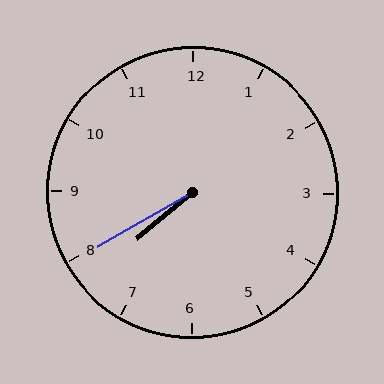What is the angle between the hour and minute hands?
Approximately 10 degrees.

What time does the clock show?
7:40.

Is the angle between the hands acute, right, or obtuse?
It is acute.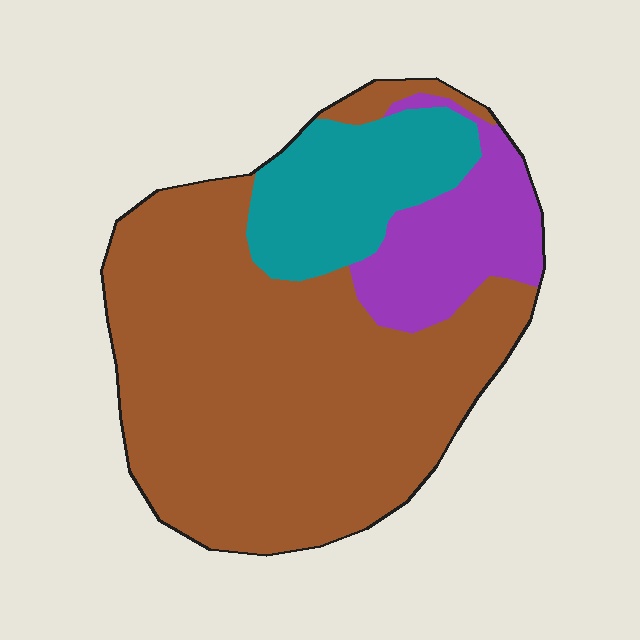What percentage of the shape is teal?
Teal covers about 15% of the shape.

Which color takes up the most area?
Brown, at roughly 70%.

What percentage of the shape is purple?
Purple covers roughly 15% of the shape.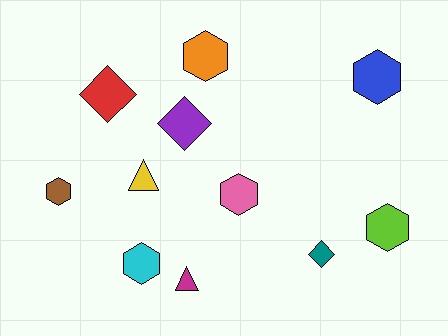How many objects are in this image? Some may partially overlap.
There are 11 objects.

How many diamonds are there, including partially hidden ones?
There are 3 diamonds.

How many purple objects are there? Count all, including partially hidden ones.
There is 1 purple object.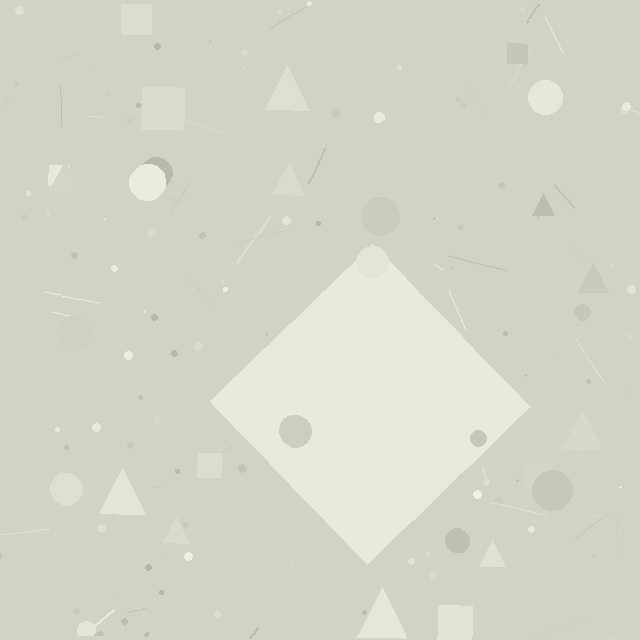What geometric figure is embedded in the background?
A diamond is embedded in the background.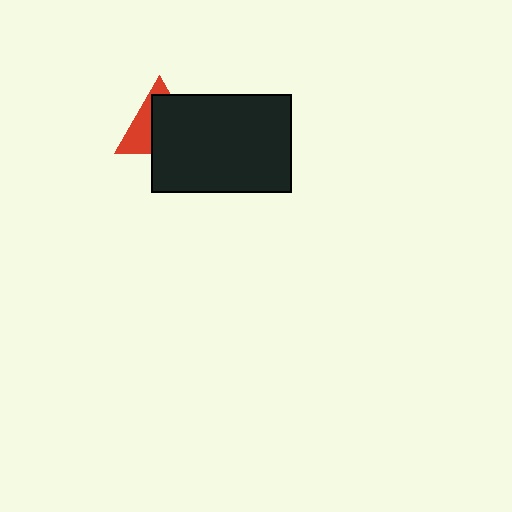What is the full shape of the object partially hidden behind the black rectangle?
The partially hidden object is a red triangle.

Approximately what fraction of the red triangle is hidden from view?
Roughly 60% of the red triangle is hidden behind the black rectangle.